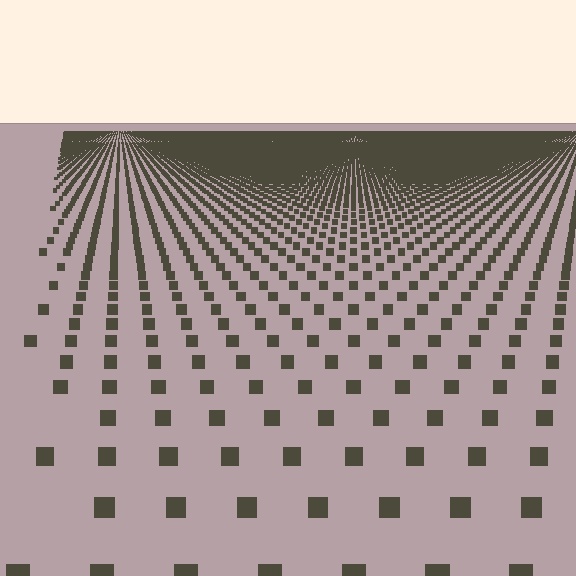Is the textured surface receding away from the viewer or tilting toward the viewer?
The surface is receding away from the viewer. Texture elements get smaller and denser toward the top.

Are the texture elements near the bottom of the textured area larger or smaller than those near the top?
Larger. Near the bottom, elements are closer to the viewer and appear at a bigger on-screen size.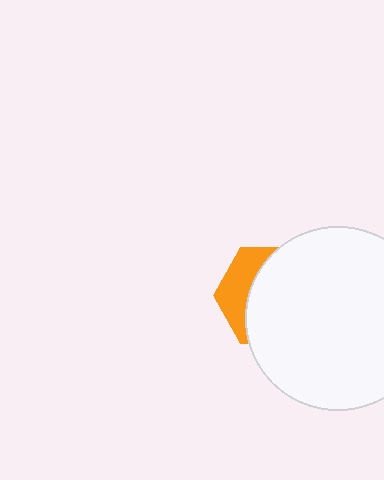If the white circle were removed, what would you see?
You would see the complete orange hexagon.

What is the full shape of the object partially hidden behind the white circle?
The partially hidden object is an orange hexagon.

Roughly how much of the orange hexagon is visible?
A small part of it is visible (roughly 31%).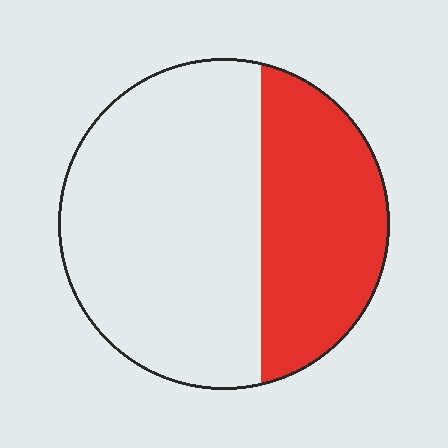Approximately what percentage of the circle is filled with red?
Approximately 35%.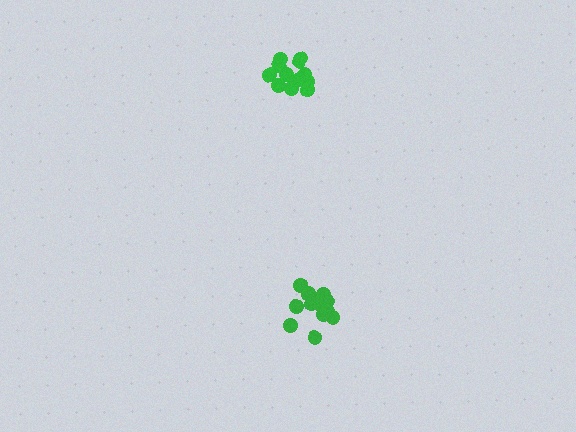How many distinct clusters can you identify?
There are 2 distinct clusters.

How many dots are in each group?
Group 1: 13 dots, Group 2: 13 dots (26 total).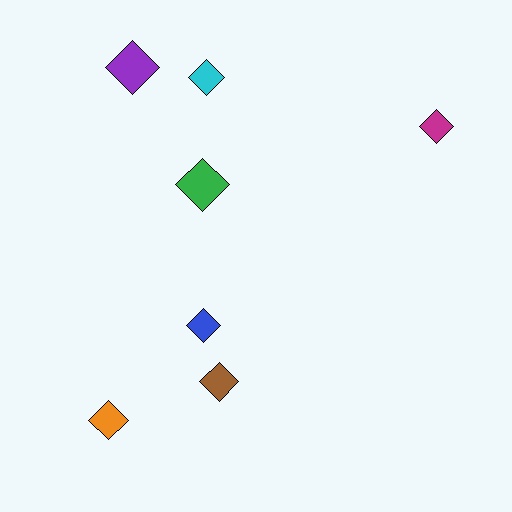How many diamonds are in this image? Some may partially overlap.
There are 7 diamonds.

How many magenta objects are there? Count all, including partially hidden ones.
There is 1 magenta object.